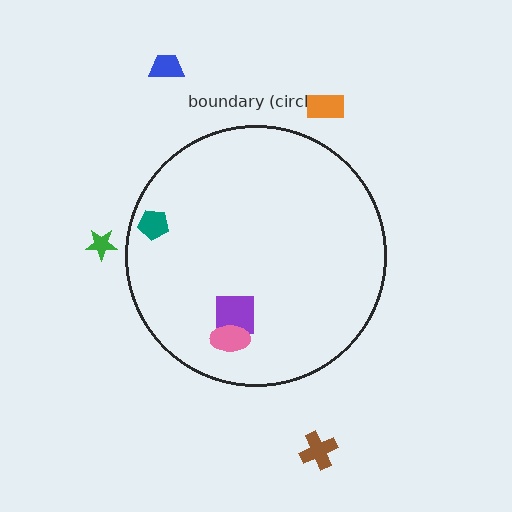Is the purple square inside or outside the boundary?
Inside.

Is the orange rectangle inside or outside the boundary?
Outside.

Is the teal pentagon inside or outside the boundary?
Inside.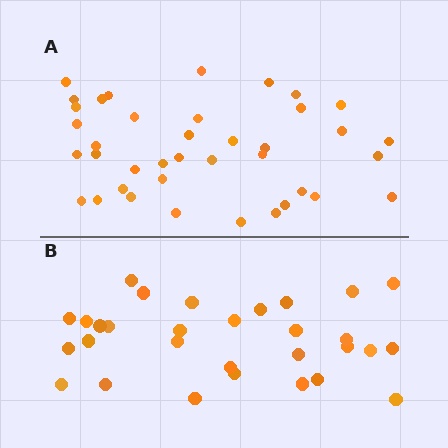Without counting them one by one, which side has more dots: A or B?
Region A (the top region) has more dots.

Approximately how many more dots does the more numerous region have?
Region A has roughly 8 or so more dots than region B.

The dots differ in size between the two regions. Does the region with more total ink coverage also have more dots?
No. Region B has more total ink coverage because its dots are larger, but region A actually contains more individual dots. Total area can be misleading — the number of items is what matters here.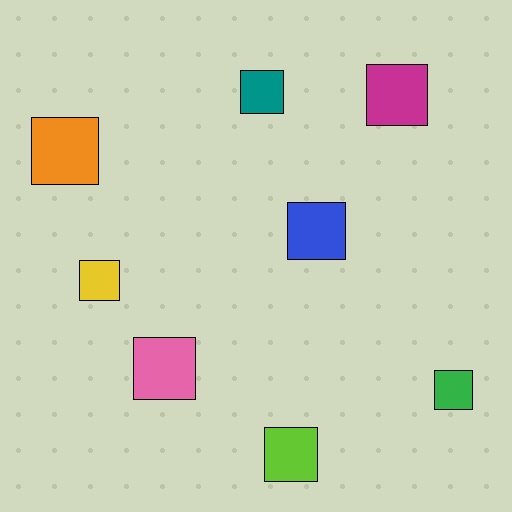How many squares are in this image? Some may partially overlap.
There are 8 squares.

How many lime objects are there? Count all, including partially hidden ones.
There is 1 lime object.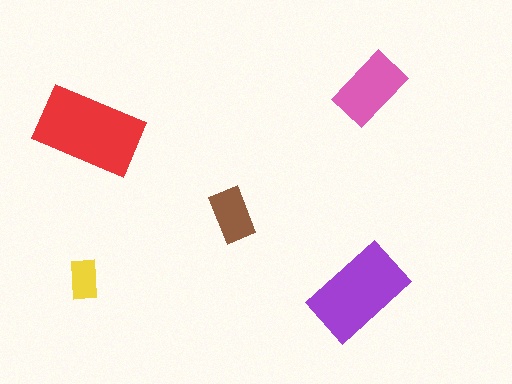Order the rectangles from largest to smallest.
the red one, the purple one, the pink one, the brown one, the yellow one.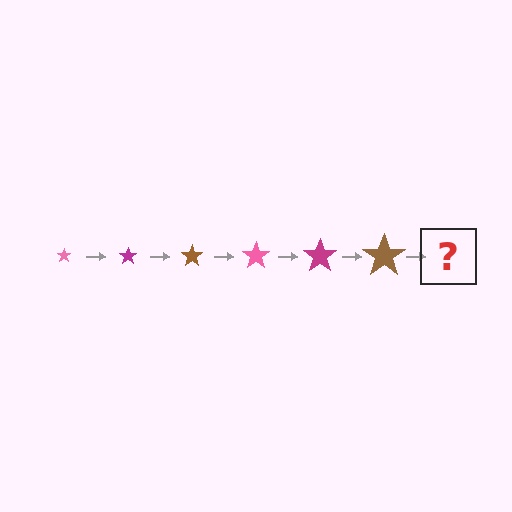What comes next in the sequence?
The next element should be a pink star, larger than the previous one.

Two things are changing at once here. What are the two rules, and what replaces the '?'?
The two rules are that the star grows larger each step and the color cycles through pink, magenta, and brown. The '?' should be a pink star, larger than the previous one.